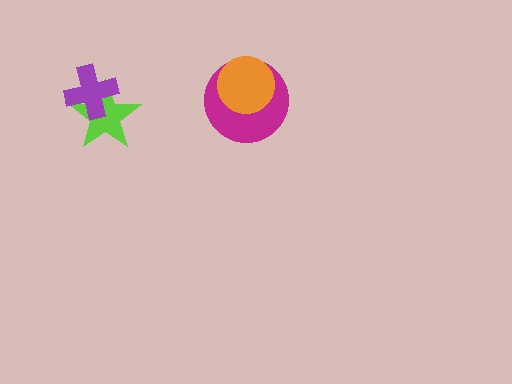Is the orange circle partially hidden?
No, no other shape covers it.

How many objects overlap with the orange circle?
1 object overlaps with the orange circle.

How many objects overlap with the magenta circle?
1 object overlaps with the magenta circle.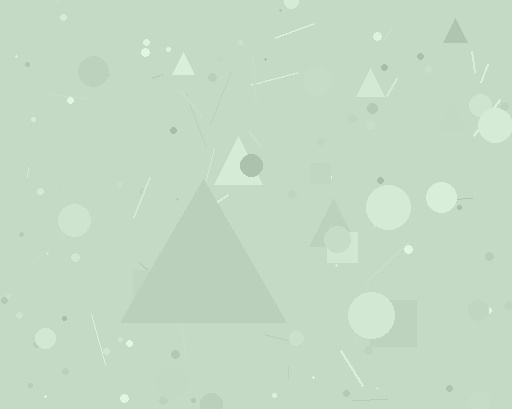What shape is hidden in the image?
A triangle is hidden in the image.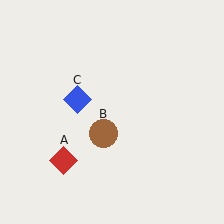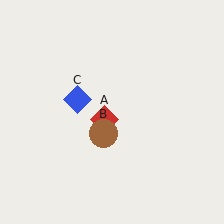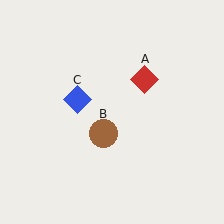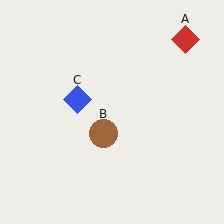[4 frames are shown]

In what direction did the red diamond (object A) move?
The red diamond (object A) moved up and to the right.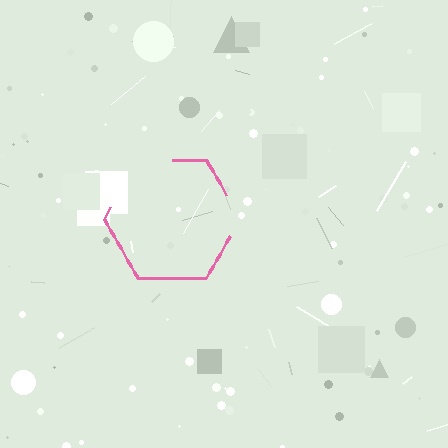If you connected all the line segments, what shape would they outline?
They would outline a hexagon.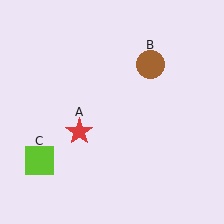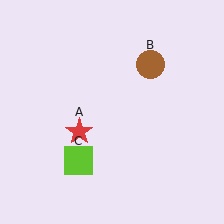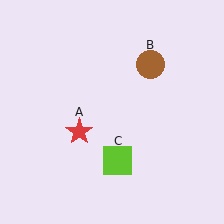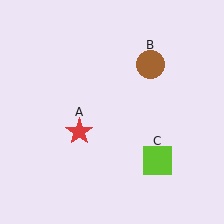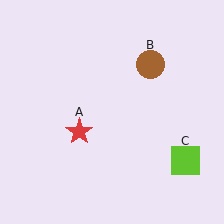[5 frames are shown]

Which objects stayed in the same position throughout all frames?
Red star (object A) and brown circle (object B) remained stationary.